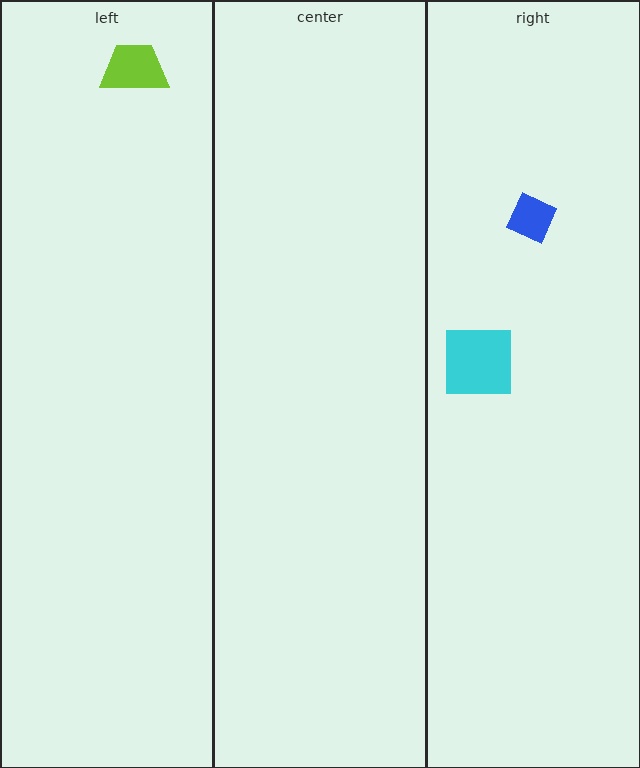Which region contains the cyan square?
The right region.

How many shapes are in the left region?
1.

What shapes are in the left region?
The lime trapezoid.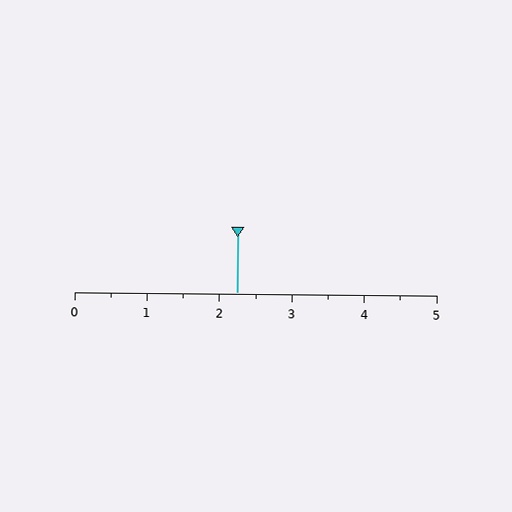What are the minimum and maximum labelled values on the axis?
The axis runs from 0 to 5.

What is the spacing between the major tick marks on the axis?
The major ticks are spaced 1 apart.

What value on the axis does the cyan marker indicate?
The marker indicates approximately 2.2.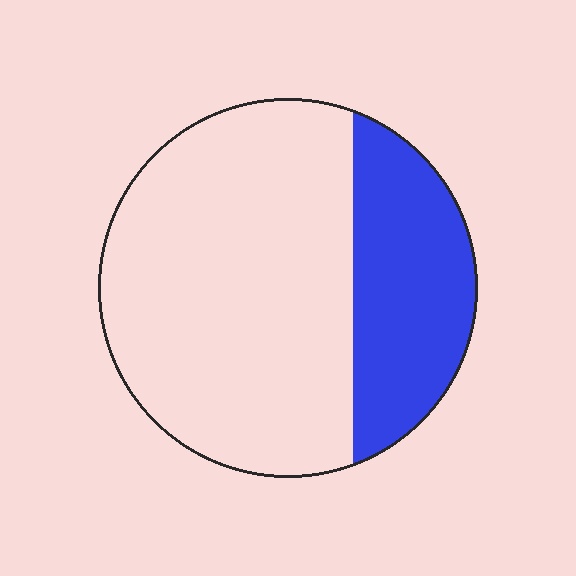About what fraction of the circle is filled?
About one quarter (1/4).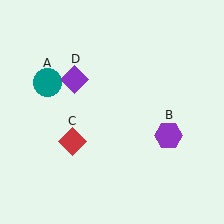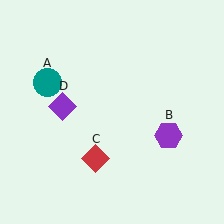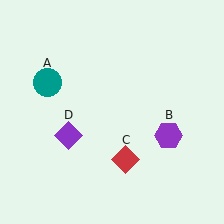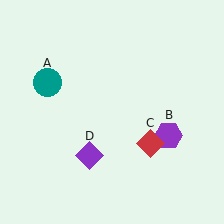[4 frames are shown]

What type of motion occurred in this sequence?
The red diamond (object C), purple diamond (object D) rotated counterclockwise around the center of the scene.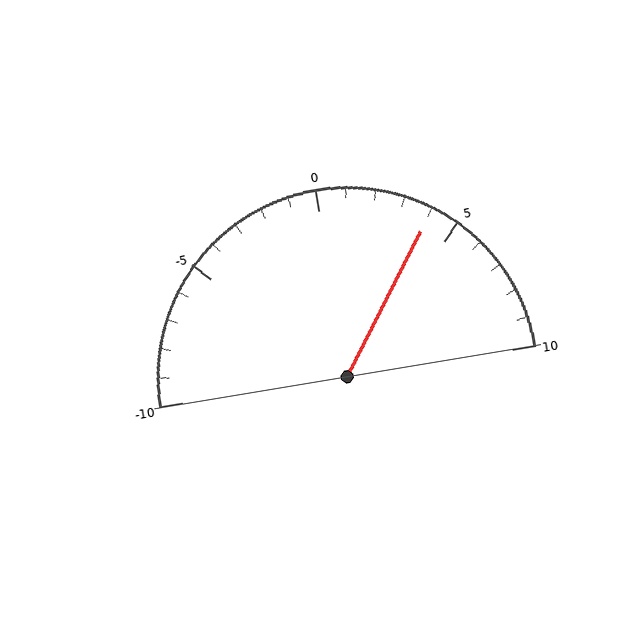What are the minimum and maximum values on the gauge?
The gauge ranges from -10 to 10.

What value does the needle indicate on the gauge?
The needle indicates approximately 4.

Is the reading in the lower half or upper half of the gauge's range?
The reading is in the upper half of the range (-10 to 10).